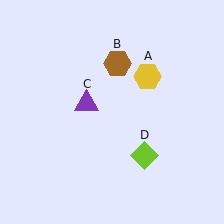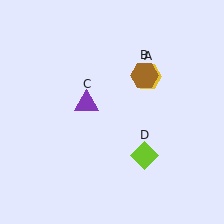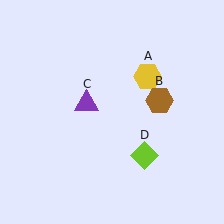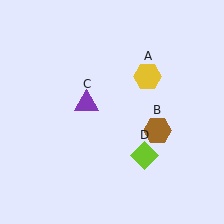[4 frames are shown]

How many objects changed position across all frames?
1 object changed position: brown hexagon (object B).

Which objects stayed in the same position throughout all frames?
Yellow hexagon (object A) and purple triangle (object C) and lime diamond (object D) remained stationary.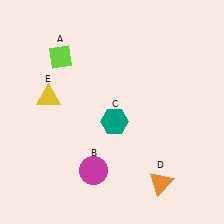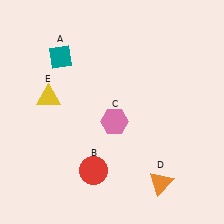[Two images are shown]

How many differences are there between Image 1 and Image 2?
There are 3 differences between the two images.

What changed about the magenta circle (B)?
In Image 1, B is magenta. In Image 2, it changed to red.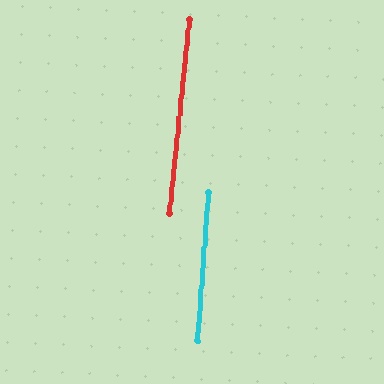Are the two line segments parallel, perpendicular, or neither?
Parallel — their directions differ by only 1.8°.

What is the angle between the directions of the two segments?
Approximately 2 degrees.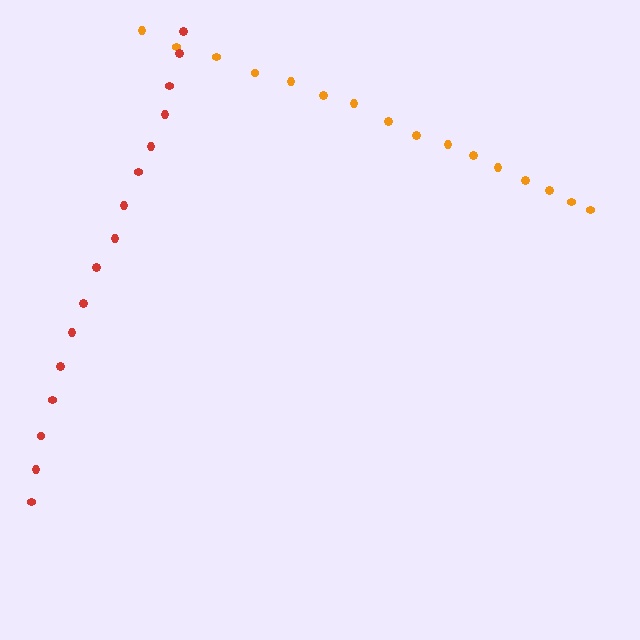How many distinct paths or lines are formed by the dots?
There are 2 distinct paths.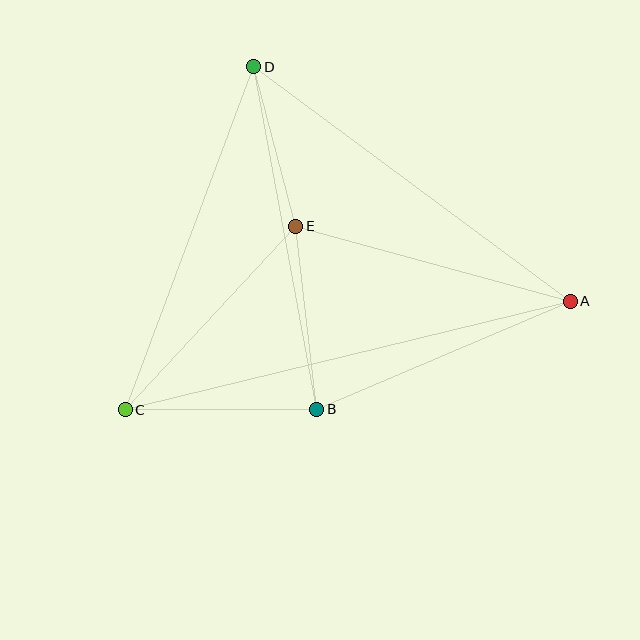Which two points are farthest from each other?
Points A and C are farthest from each other.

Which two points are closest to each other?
Points D and E are closest to each other.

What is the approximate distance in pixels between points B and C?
The distance between B and C is approximately 191 pixels.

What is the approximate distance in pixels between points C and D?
The distance between C and D is approximately 366 pixels.